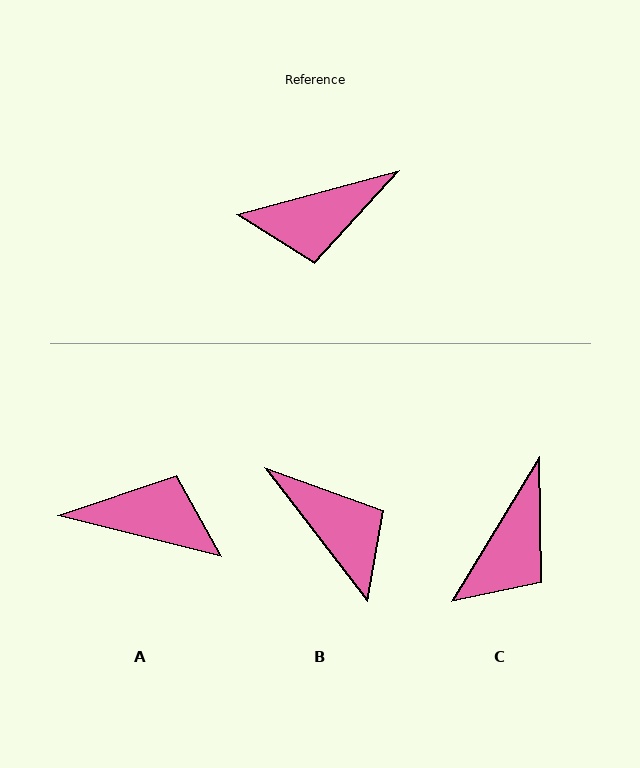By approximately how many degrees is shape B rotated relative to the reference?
Approximately 112 degrees counter-clockwise.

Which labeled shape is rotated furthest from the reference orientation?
A, about 151 degrees away.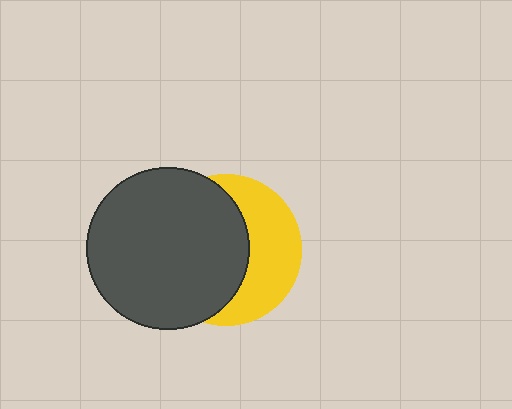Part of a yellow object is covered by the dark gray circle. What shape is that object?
It is a circle.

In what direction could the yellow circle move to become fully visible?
The yellow circle could move right. That would shift it out from behind the dark gray circle entirely.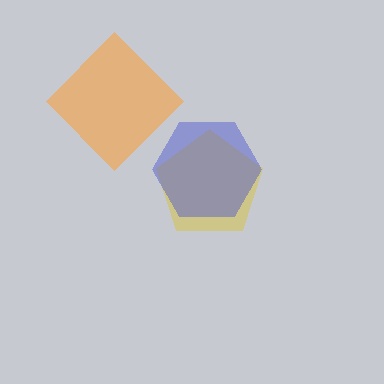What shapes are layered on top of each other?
The layered shapes are: a yellow pentagon, an orange diamond, a blue hexagon.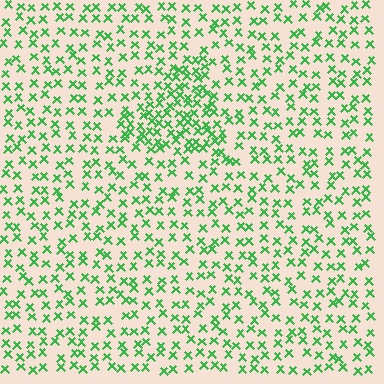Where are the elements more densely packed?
The elements are more densely packed inside the triangle boundary.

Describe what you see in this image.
The image contains small green elements arranged at two different densities. A triangle-shaped region is visible where the elements are more densely packed than the surrounding area.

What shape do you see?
I see a triangle.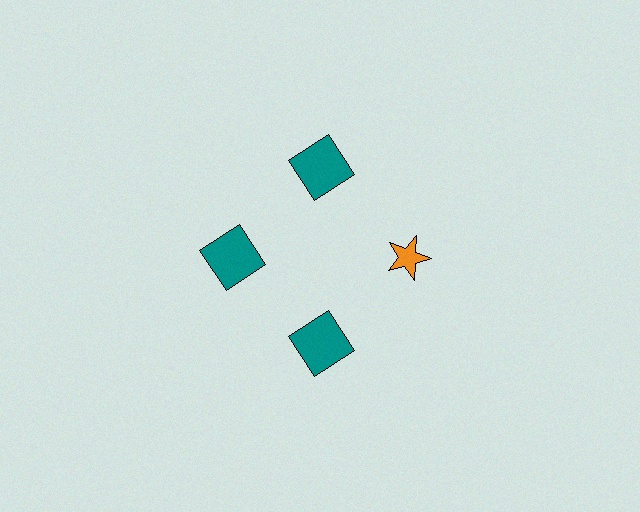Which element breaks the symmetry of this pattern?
The orange star at roughly the 3 o'clock position breaks the symmetry. All other shapes are teal squares.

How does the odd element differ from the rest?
It differs in both color (orange instead of teal) and shape (star instead of square).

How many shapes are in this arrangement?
There are 4 shapes arranged in a ring pattern.